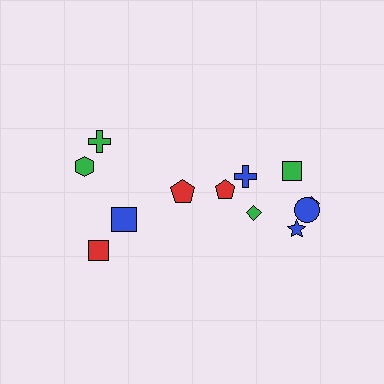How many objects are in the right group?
There are 7 objects.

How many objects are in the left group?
There are 5 objects.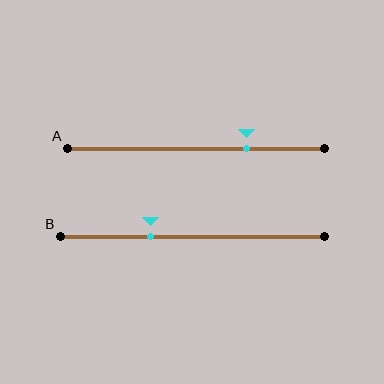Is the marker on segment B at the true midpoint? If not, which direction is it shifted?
No, the marker on segment B is shifted to the left by about 16% of the segment length.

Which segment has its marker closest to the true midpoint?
Segment B has its marker closest to the true midpoint.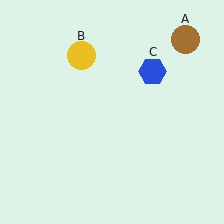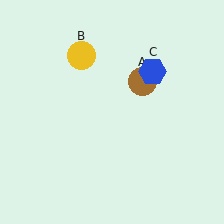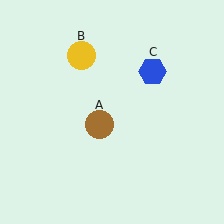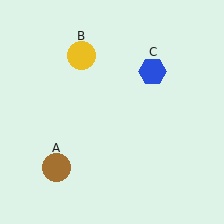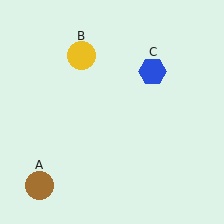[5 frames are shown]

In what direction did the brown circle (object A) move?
The brown circle (object A) moved down and to the left.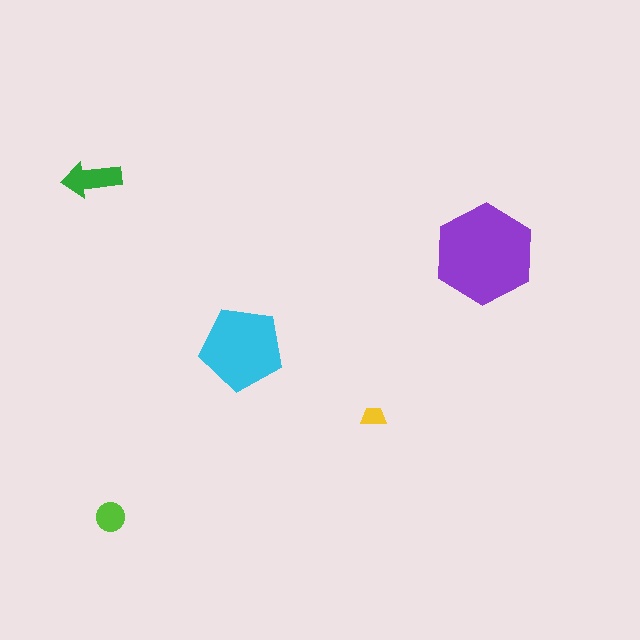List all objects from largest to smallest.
The purple hexagon, the cyan pentagon, the green arrow, the lime circle, the yellow trapezoid.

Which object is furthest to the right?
The purple hexagon is rightmost.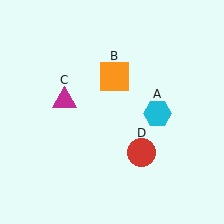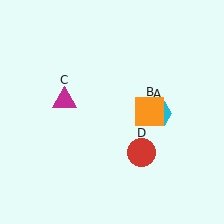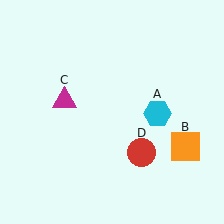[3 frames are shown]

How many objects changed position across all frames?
1 object changed position: orange square (object B).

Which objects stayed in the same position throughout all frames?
Cyan hexagon (object A) and magenta triangle (object C) and red circle (object D) remained stationary.